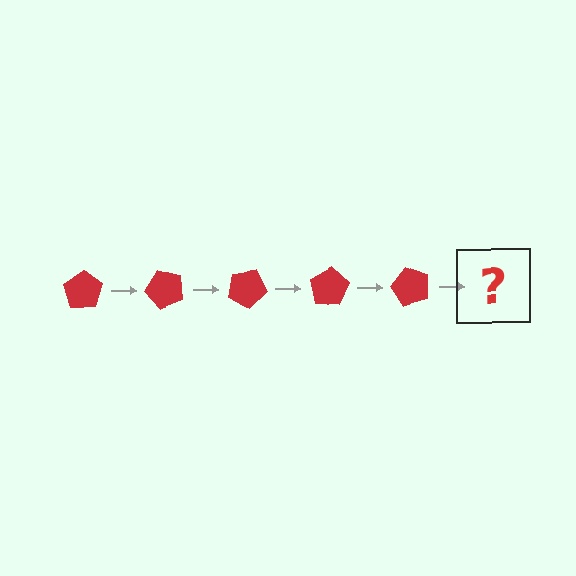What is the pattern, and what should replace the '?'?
The pattern is that the pentagon rotates 50 degrees each step. The '?' should be a red pentagon rotated 250 degrees.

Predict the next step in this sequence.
The next step is a red pentagon rotated 250 degrees.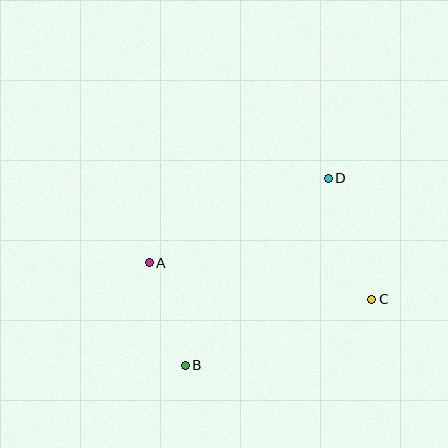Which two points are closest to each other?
Points A and B are closest to each other.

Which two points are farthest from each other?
Points B and D are farthest from each other.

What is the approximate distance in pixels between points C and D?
The distance between C and D is approximately 129 pixels.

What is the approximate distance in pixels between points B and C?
The distance between B and C is approximately 198 pixels.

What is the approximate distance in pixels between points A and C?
The distance between A and C is approximately 225 pixels.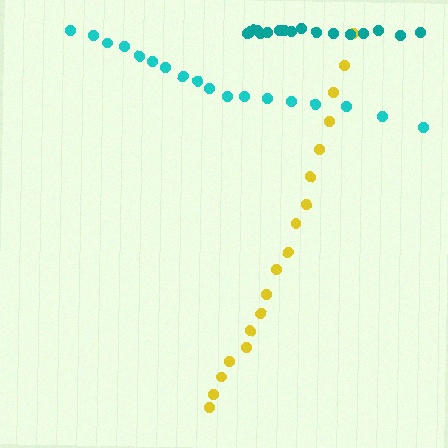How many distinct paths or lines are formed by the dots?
There are 3 distinct paths.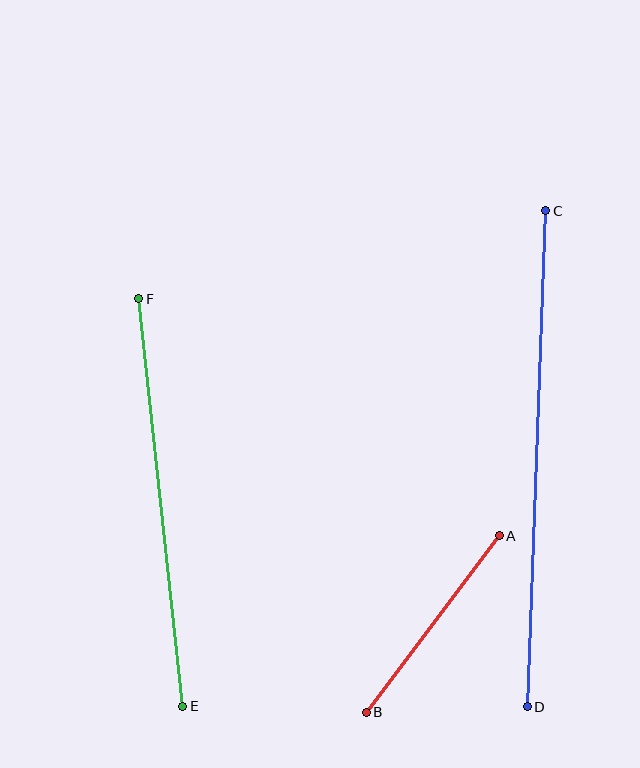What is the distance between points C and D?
The distance is approximately 496 pixels.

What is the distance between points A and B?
The distance is approximately 221 pixels.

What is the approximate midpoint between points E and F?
The midpoint is at approximately (161, 503) pixels.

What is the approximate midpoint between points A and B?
The midpoint is at approximately (433, 624) pixels.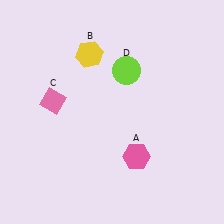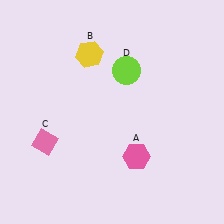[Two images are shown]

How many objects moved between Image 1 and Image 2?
1 object moved between the two images.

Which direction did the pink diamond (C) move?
The pink diamond (C) moved down.